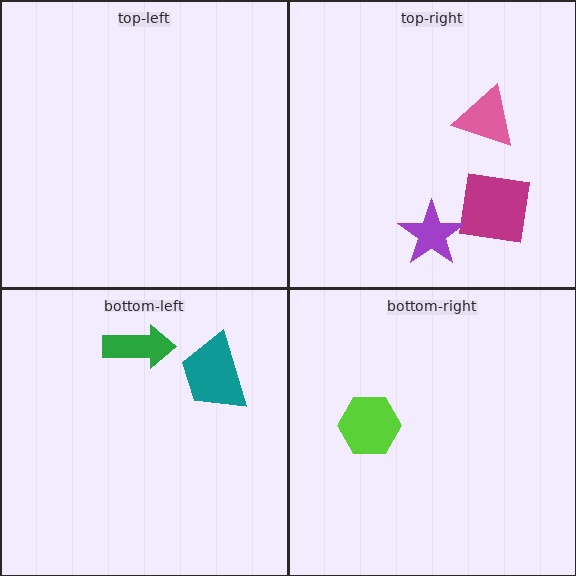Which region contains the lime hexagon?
The bottom-right region.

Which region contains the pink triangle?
The top-right region.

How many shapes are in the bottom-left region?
2.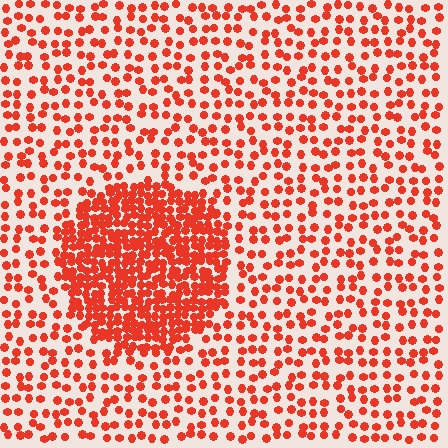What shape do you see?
I see a circle.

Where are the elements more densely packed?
The elements are more densely packed inside the circle boundary.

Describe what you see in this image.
The image contains small red elements arranged at two different densities. A circle-shaped region is visible where the elements are more densely packed than the surrounding area.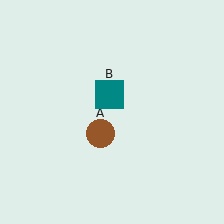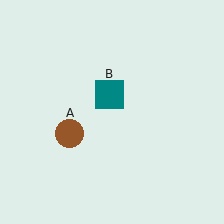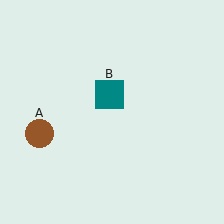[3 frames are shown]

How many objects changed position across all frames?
1 object changed position: brown circle (object A).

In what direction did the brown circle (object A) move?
The brown circle (object A) moved left.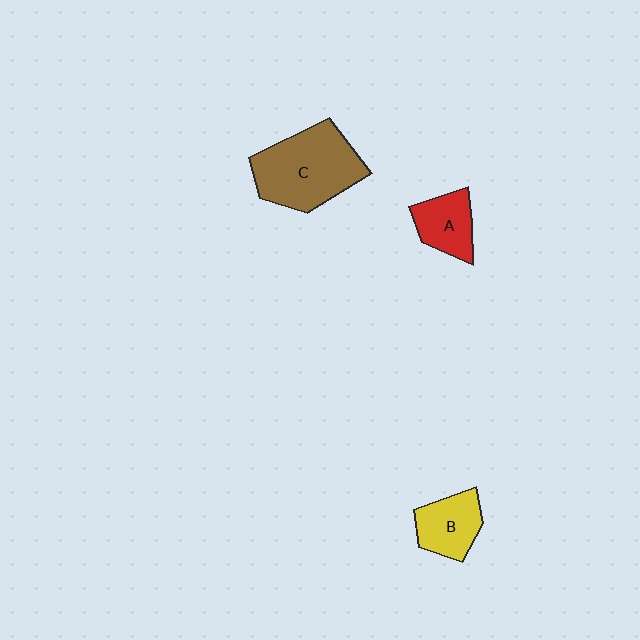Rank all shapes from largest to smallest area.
From largest to smallest: C (brown), B (yellow), A (red).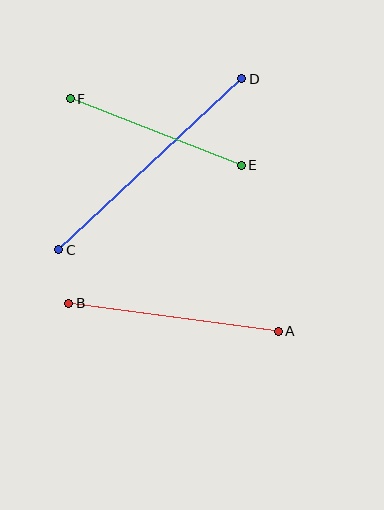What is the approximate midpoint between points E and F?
The midpoint is at approximately (156, 132) pixels.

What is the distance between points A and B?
The distance is approximately 211 pixels.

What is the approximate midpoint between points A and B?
The midpoint is at approximately (174, 317) pixels.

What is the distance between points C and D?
The distance is approximately 251 pixels.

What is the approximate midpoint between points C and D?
The midpoint is at approximately (150, 164) pixels.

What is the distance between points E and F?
The distance is approximately 183 pixels.